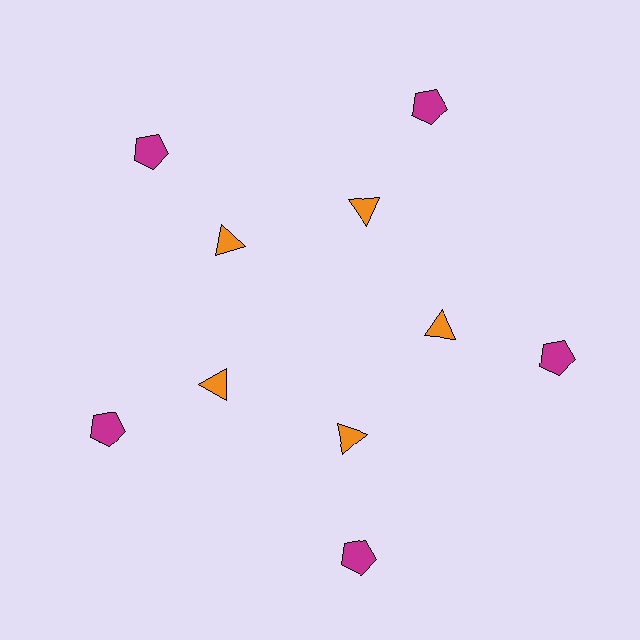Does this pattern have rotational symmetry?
Yes, this pattern has 5-fold rotational symmetry. It looks the same after rotating 72 degrees around the center.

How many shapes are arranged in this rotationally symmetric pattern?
There are 10 shapes, arranged in 5 groups of 2.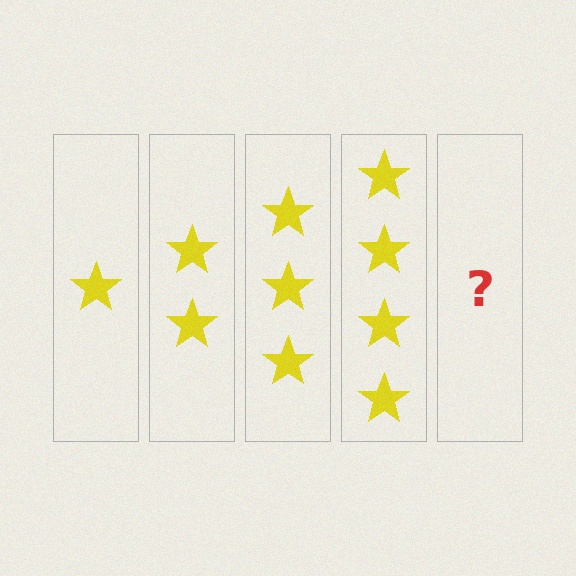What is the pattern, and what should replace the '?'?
The pattern is that each step adds one more star. The '?' should be 5 stars.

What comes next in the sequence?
The next element should be 5 stars.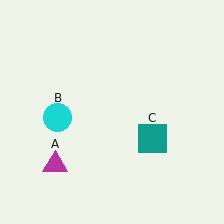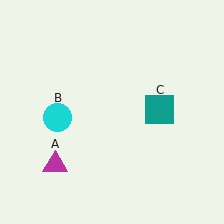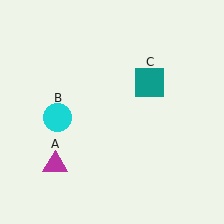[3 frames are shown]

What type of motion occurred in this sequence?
The teal square (object C) rotated counterclockwise around the center of the scene.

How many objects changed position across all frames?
1 object changed position: teal square (object C).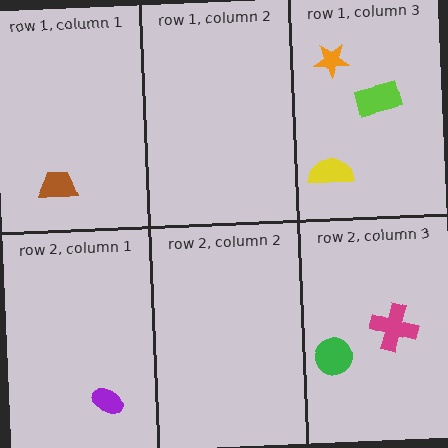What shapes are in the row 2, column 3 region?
The magenta cross, the green circle.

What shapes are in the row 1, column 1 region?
The brown trapezoid.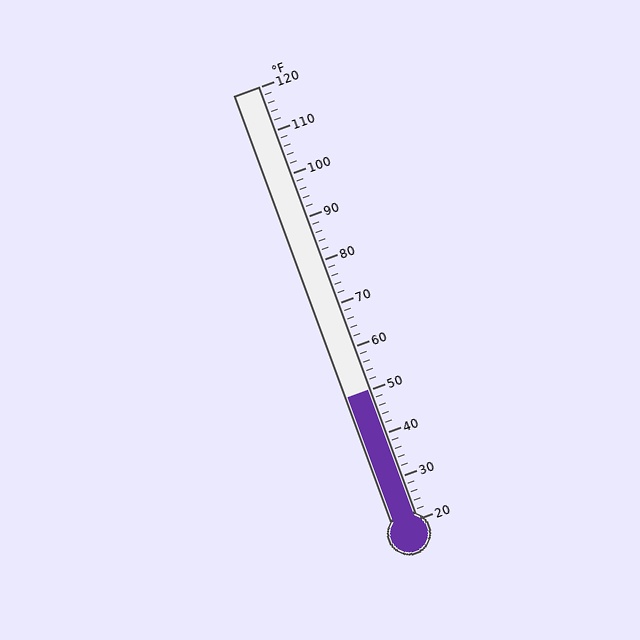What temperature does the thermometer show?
The thermometer shows approximately 50°F.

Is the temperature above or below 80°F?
The temperature is below 80°F.